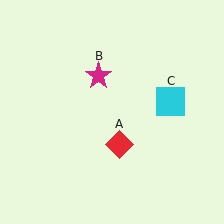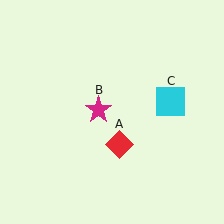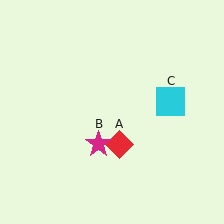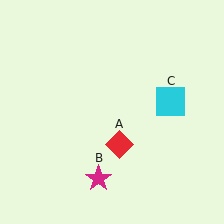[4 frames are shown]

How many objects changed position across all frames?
1 object changed position: magenta star (object B).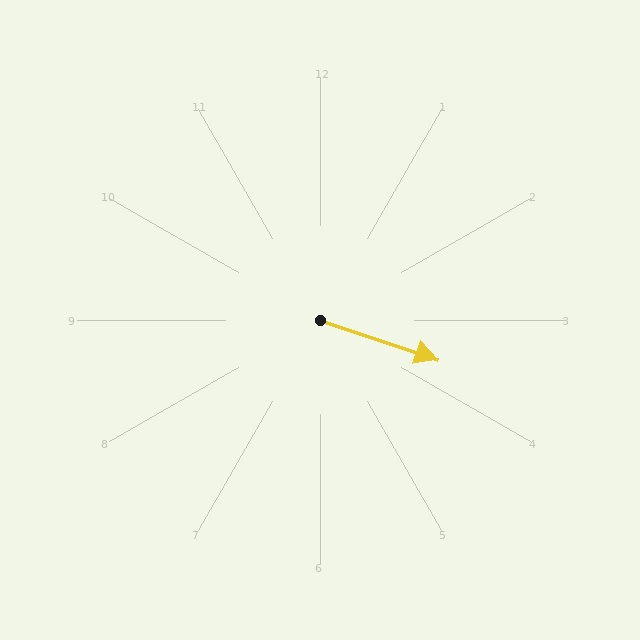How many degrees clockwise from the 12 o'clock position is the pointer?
Approximately 108 degrees.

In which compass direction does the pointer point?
East.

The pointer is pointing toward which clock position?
Roughly 4 o'clock.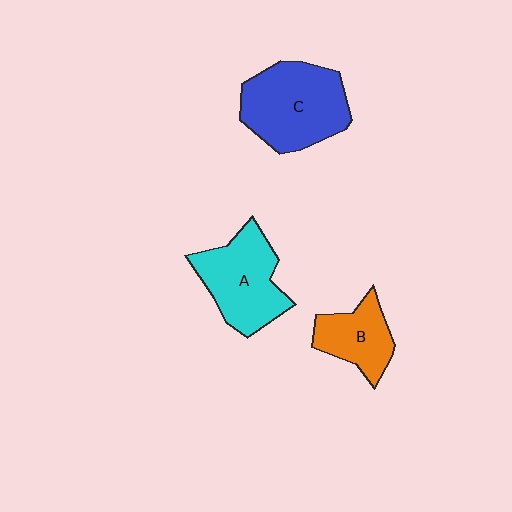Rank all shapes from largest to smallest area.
From largest to smallest: C (blue), A (cyan), B (orange).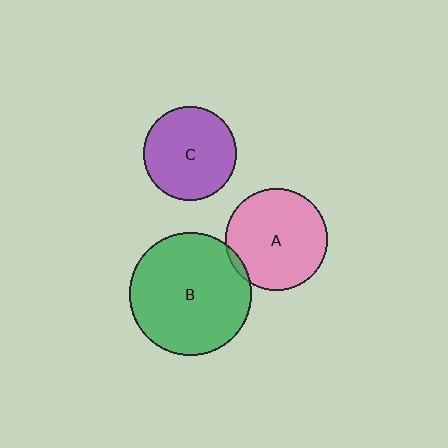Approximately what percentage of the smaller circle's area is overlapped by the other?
Approximately 5%.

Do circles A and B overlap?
Yes.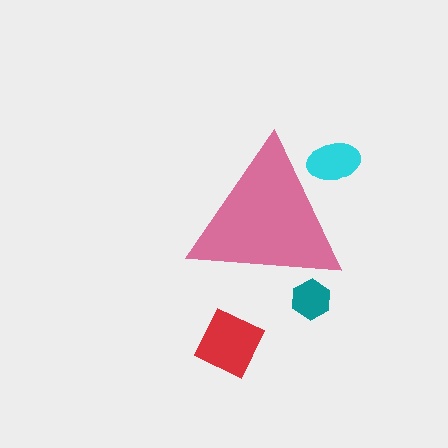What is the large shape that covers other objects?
A pink triangle.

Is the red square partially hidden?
No, the red square is fully visible.